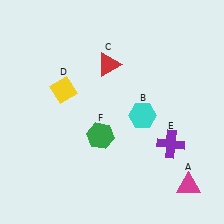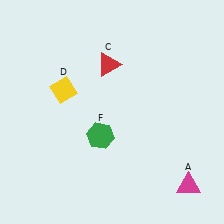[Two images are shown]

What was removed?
The cyan hexagon (B), the purple cross (E) were removed in Image 2.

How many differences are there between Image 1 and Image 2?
There are 2 differences between the two images.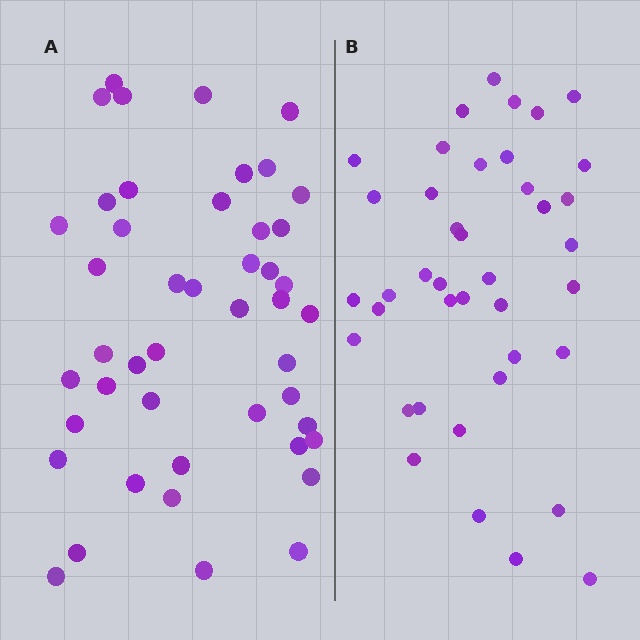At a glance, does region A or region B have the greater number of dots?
Region A (the left region) has more dots.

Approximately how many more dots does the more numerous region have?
Region A has about 6 more dots than region B.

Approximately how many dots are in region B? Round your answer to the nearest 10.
About 40 dots.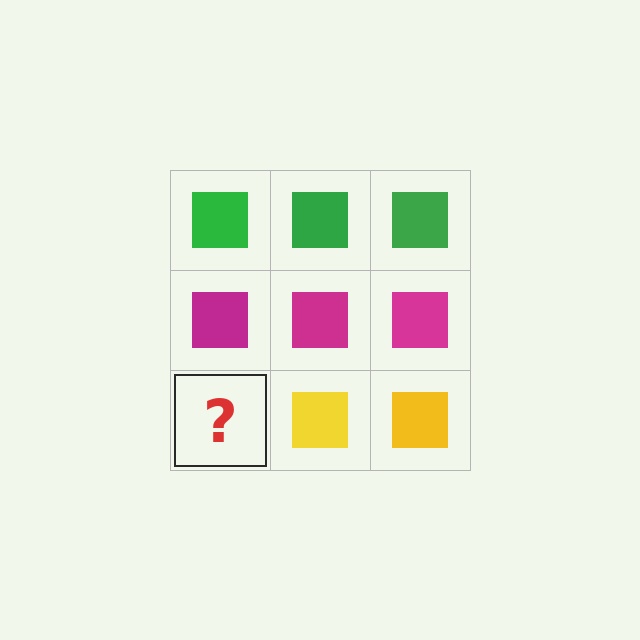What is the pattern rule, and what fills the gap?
The rule is that each row has a consistent color. The gap should be filled with a yellow square.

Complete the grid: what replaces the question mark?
The question mark should be replaced with a yellow square.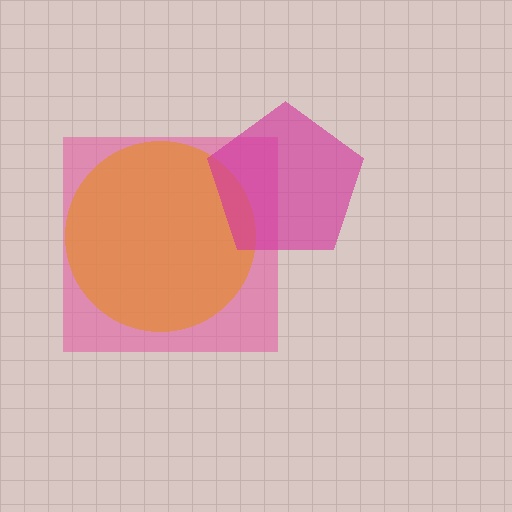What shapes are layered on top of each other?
The layered shapes are: a pink square, an orange circle, a magenta pentagon.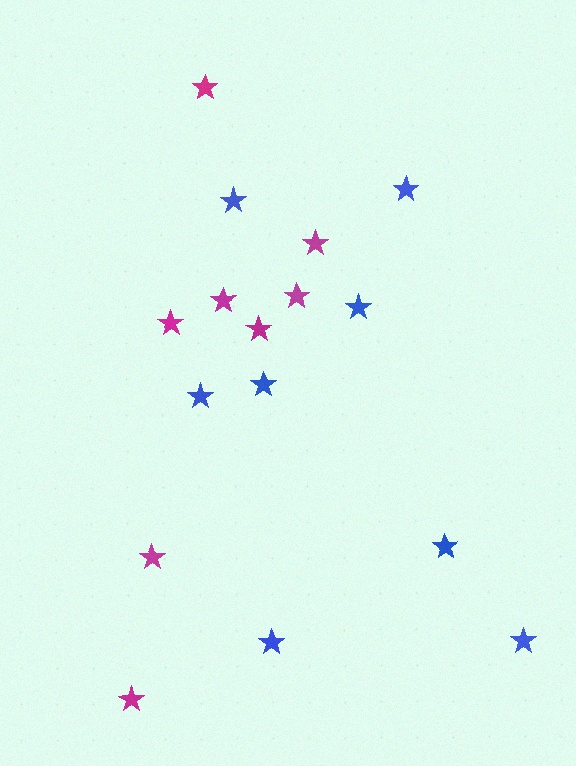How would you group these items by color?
There are 2 groups: one group of blue stars (8) and one group of magenta stars (8).